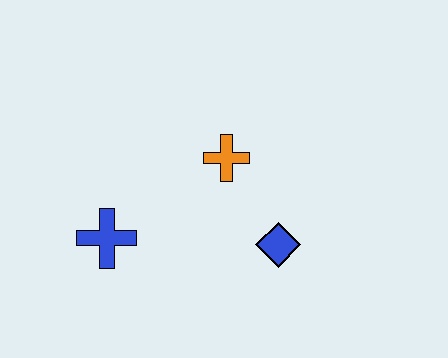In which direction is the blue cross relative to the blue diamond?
The blue cross is to the left of the blue diamond.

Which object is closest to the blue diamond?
The orange cross is closest to the blue diamond.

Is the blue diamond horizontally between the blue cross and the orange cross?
No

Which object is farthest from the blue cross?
The blue diamond is farthest from the blue cross.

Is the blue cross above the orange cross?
No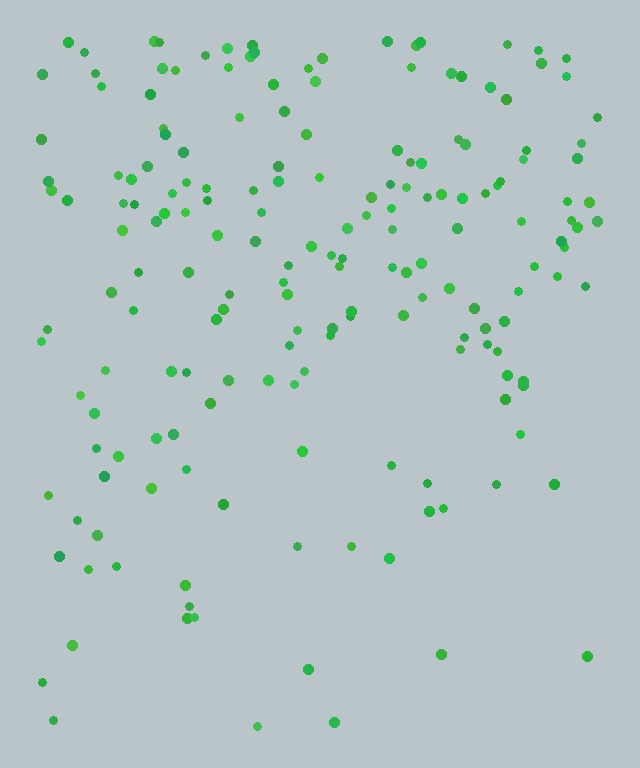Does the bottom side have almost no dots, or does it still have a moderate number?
Still a moderate number, just noticeably fewer than the top.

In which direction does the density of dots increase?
From bottom to top, with the top side densest.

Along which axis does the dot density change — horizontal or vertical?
Vertical.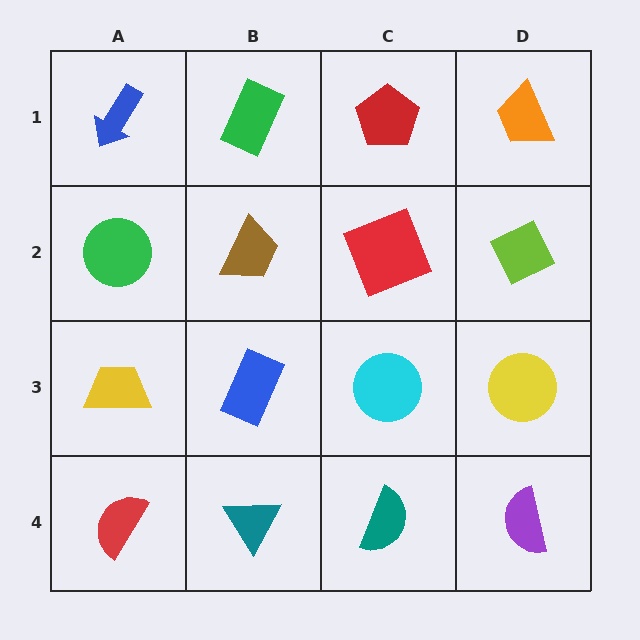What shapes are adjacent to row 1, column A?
A green circle (row 2, column A), a green rectangle (row 1, column B).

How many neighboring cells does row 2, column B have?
4.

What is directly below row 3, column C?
A teal semicircle.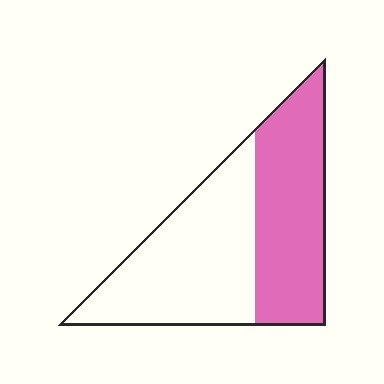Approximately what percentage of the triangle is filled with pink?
Approximately 45%.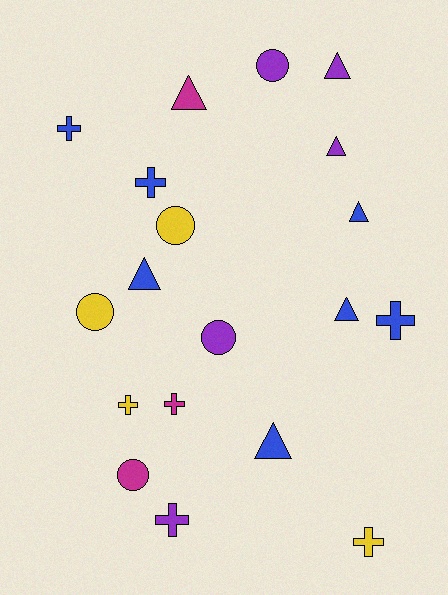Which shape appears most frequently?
Cross, with 7 objects.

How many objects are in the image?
There are 19 objects.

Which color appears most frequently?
Blue, with 7 objects.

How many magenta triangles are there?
There is 1 magenta triangle.